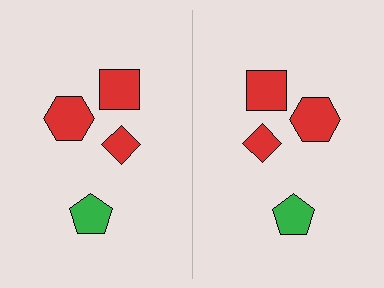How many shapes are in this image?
There are 8 shapes in this image.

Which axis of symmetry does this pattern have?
The pattern has a vertical axis of symmetry running through the center of the image.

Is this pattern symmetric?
Yes, this pattern has bilateral (reflection) symmetry.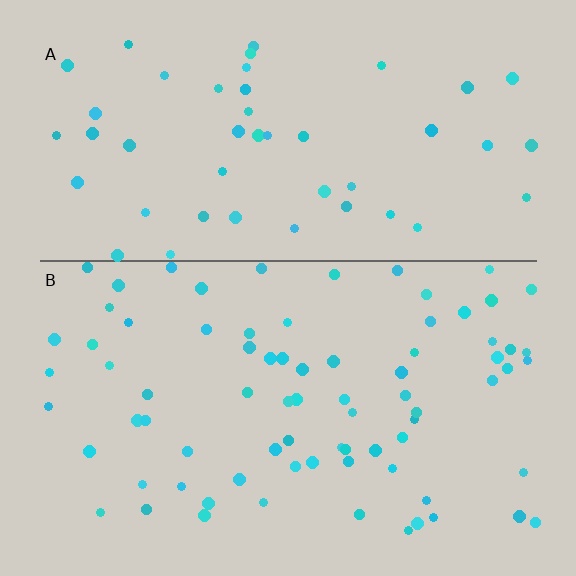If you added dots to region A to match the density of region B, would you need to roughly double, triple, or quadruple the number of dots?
Approximately double.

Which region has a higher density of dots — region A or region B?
B (the bottom).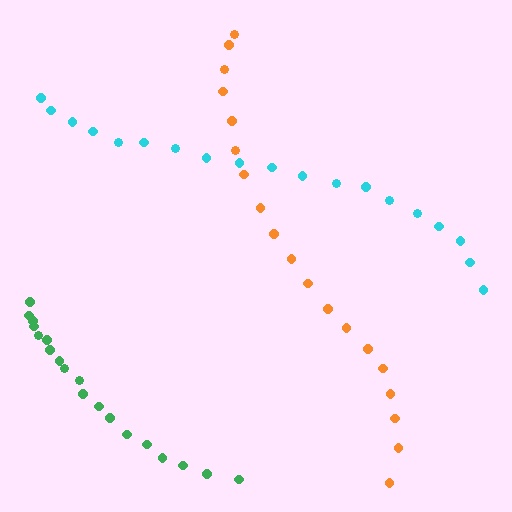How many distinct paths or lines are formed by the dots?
There are 3 distinct paths.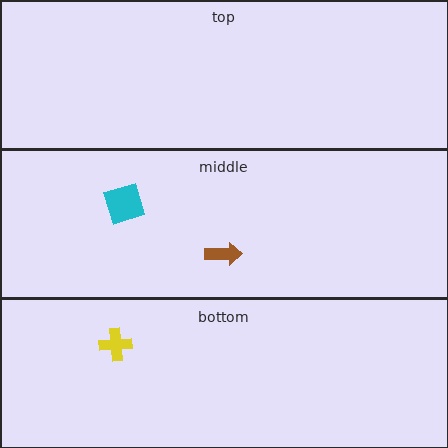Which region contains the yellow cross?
The bottom region.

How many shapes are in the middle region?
2.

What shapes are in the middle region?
The brown arrow, the cyan diamond.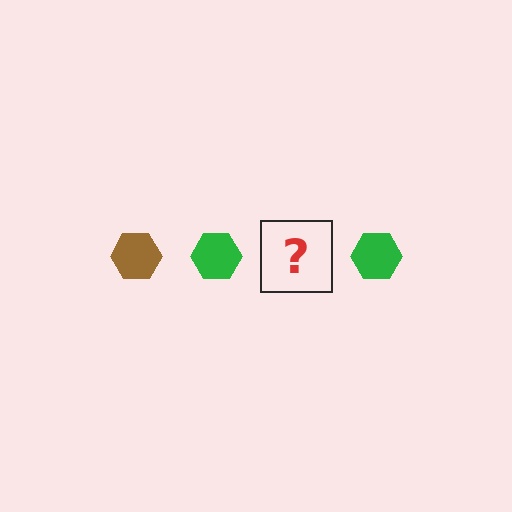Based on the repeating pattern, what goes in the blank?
The blank should be a brown hexagon.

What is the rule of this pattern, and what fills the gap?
The rule is that the pattern cycles through brown, green hexagons. The gap should be filled with a brown hexagon.